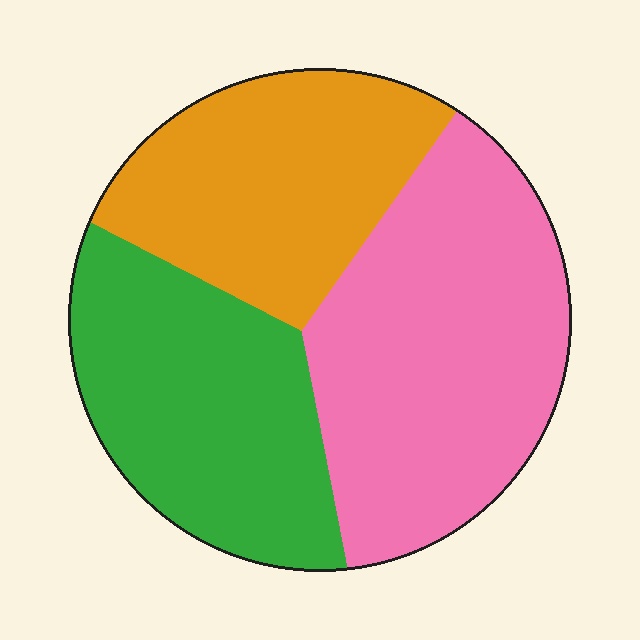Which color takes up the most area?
Pink, at roughly 40%.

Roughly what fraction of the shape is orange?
Orange covers around 30% of the shape.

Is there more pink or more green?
Pink.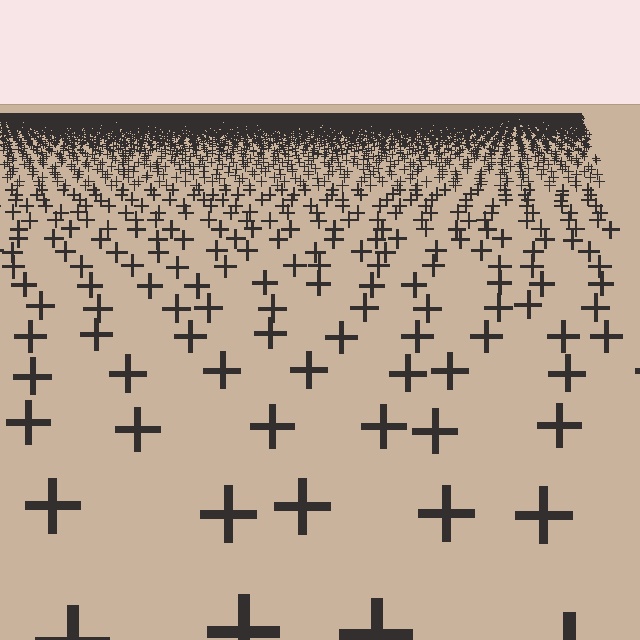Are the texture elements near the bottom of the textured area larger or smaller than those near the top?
Larger. Near the bottom, elements are closer to the viewer and appear at a bigger on-screen size.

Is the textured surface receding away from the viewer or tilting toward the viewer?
The surface is receding away from the viewer. Texture elements get smaller and denser toward the top.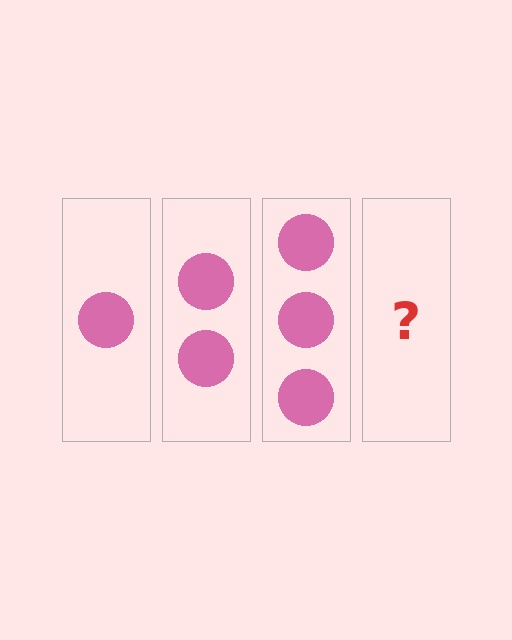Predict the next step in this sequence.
The next step is 4 circles.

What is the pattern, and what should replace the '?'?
The pattern is that each step adds one more circle. The '?' should be 4 circles.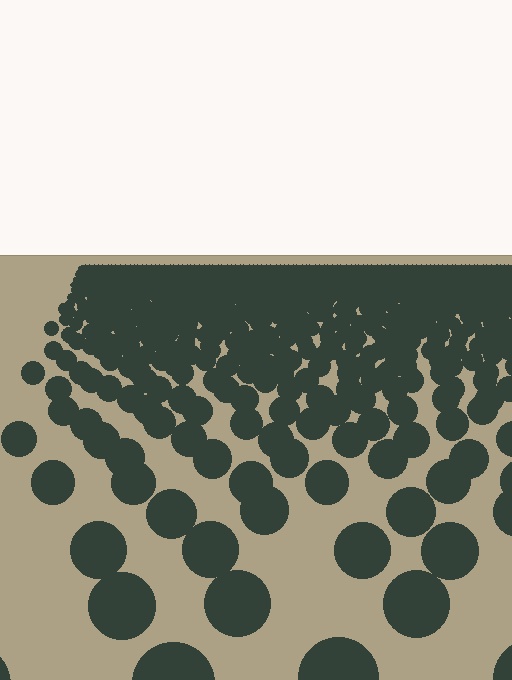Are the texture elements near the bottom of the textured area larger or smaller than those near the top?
Larger. Near the bottom, elements are closer to the viewer and appear at a bigger on-screen size.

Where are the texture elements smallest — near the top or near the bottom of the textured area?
Near the top.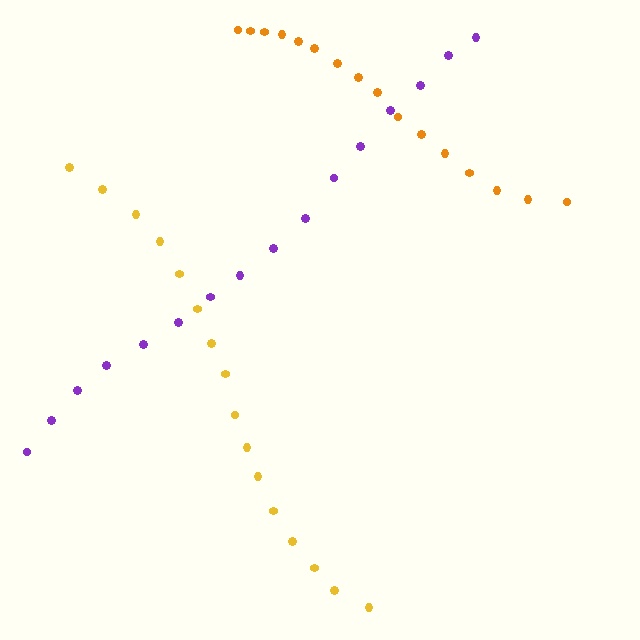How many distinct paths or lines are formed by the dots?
There are 3 distinct paths.